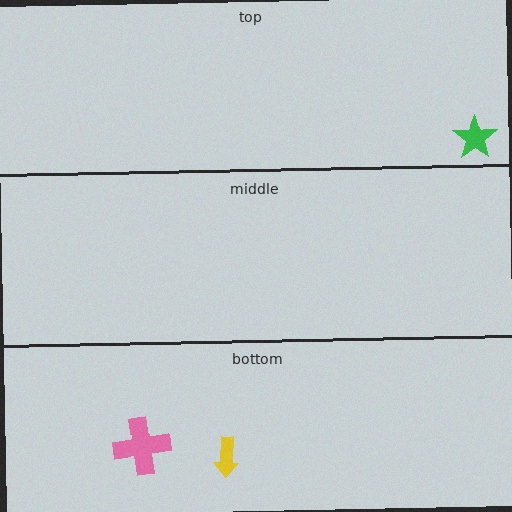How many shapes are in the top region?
1.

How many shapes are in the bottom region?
2.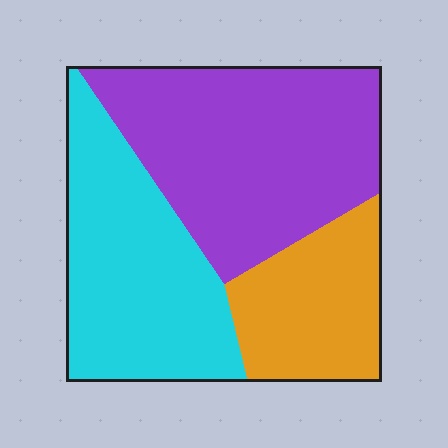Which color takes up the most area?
Purple, at roughly 45%.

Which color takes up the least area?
Orange, at roughly 20%.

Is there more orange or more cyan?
Cyan.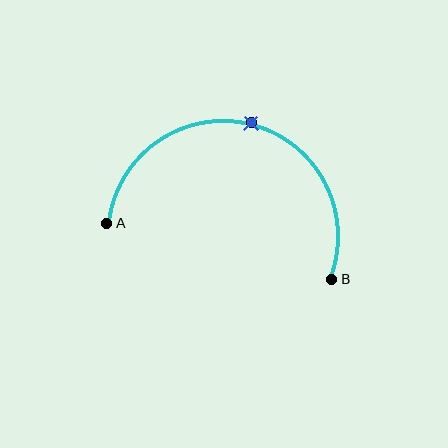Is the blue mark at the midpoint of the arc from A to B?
Yes. The blue mark lies on the arc at equal arc-length from both A and B — it is the arc midpoint.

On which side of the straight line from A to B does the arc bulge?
The arc bulges above the straight line connecting A and B.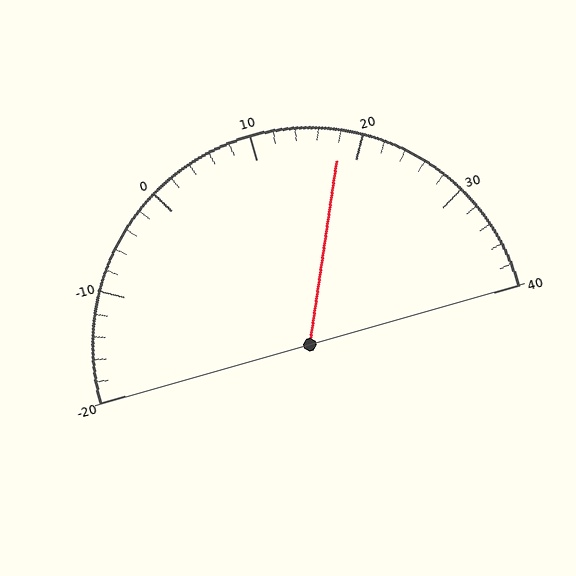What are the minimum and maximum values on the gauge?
The gauge ranges from -20 to 40.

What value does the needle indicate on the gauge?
The needle indicates approximately 18.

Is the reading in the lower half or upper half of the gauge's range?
The reading is in the upper half of the range (-20 to 40).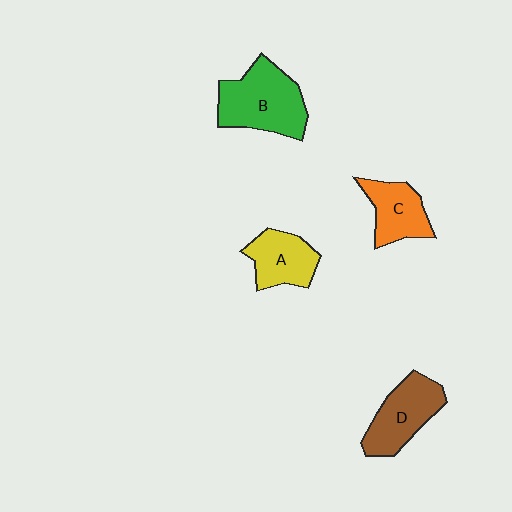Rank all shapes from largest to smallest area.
From largest to smallest: B (green), D (brown), A (yellow), C (orange).